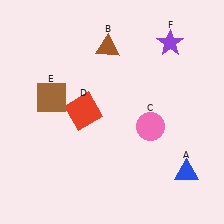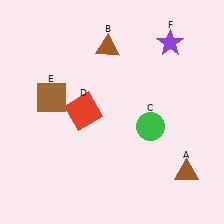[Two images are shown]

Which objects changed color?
A changed from blue to brown. C changed from pink to green.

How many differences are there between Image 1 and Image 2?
There are 2 differences between the two images.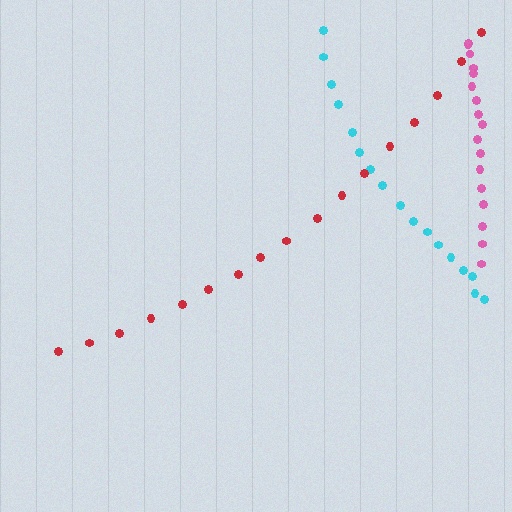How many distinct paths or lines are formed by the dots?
There are 3 distinct paths.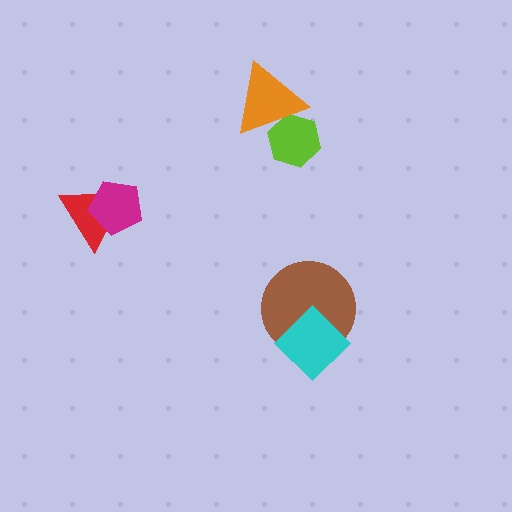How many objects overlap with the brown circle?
1 object overlaps with the brown circle.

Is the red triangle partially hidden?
Yes, it is partially covered by another shape.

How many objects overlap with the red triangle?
1 object overlaps with the red triangle.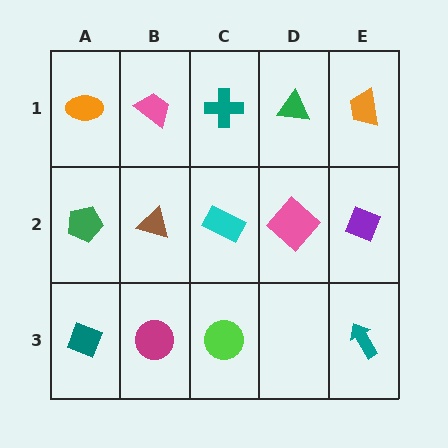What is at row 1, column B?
A pink trapezoid.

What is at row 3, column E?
A teal arrow.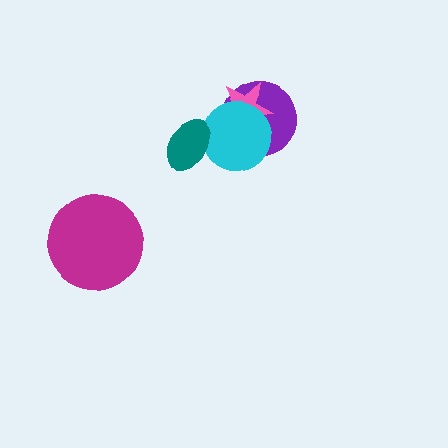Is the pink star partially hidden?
Yes, it is partially covered by another shape.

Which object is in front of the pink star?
The cyan circle is in front of the pink star.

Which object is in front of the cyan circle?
The teal ellipse is in front of the cyan circle.